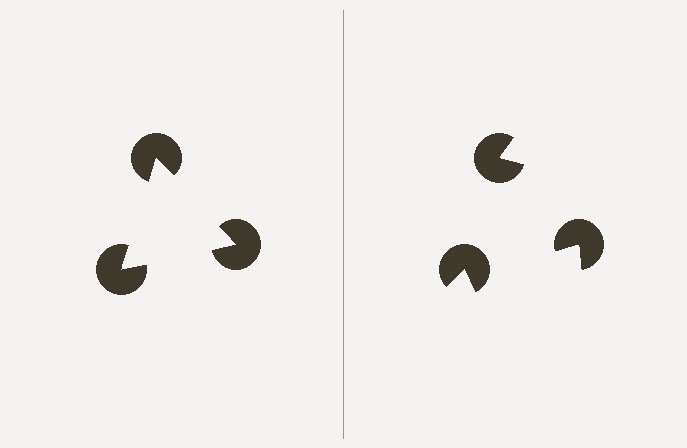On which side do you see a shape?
An illusory triangle appears on the left side. On the right side the wedge cuts are rotated, so no coherent shape forms.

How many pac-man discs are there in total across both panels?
6 — 3 on each side.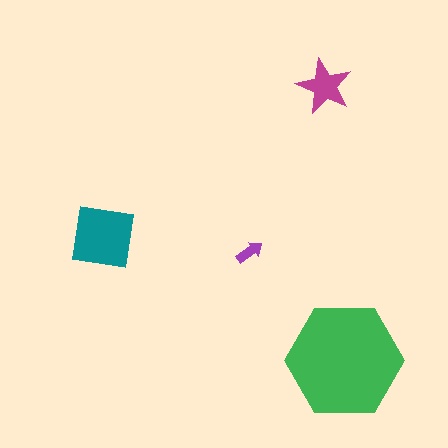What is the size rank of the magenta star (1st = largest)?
3rd.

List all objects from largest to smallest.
The green hexagon, the teal square, the magenta star, the purple arrow.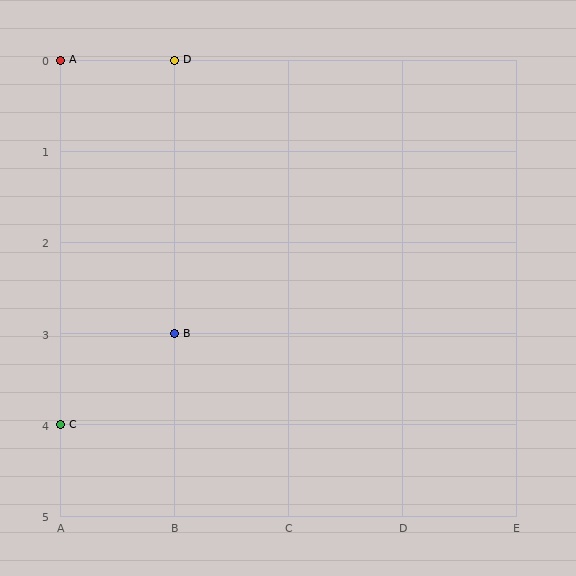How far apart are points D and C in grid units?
Points D and C are 1 column and 4 rows apart (about 4.1 grid units diagonally).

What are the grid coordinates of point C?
Point C is at grid coordinates (A, 4).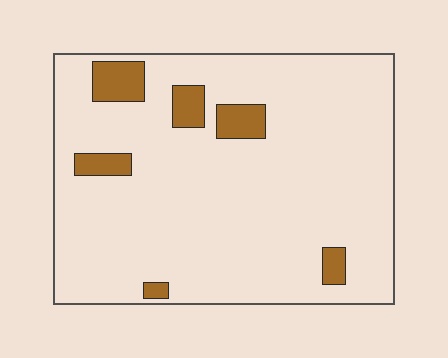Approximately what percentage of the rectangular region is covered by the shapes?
Approximately 10%.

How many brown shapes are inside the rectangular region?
6.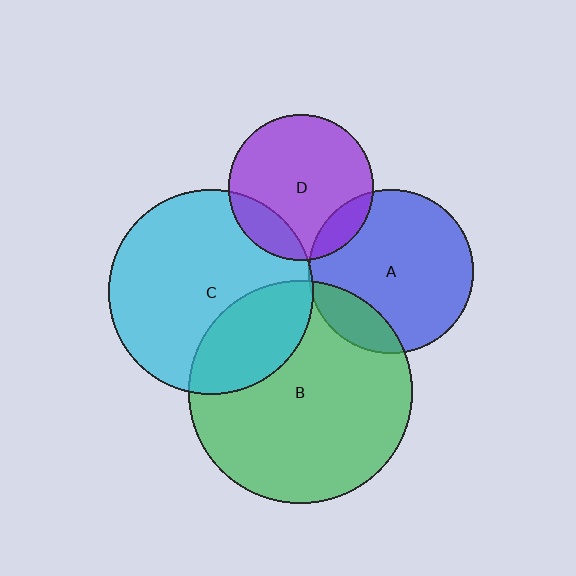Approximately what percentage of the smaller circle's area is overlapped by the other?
Approximately 15%.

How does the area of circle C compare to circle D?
Approximately 2.0 times.